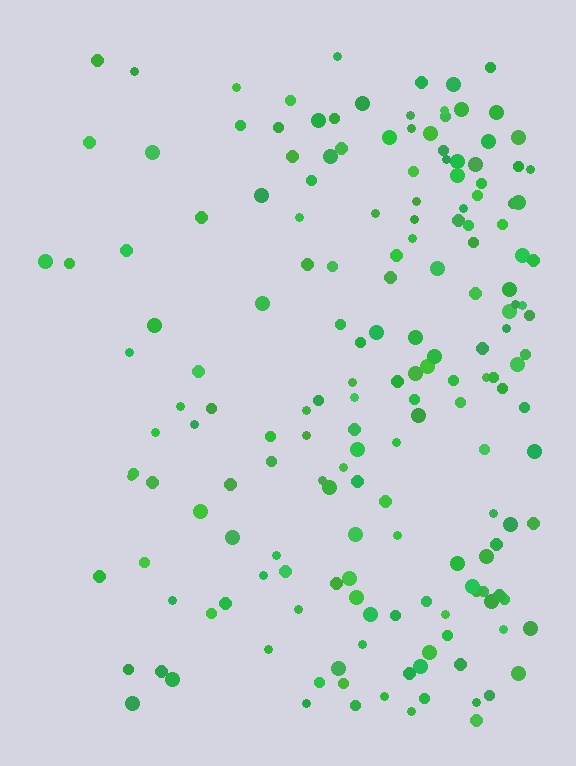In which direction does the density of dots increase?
From left to right, with the right side densest.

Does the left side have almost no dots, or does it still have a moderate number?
Still a moderate number, just noticeably fewer than the right.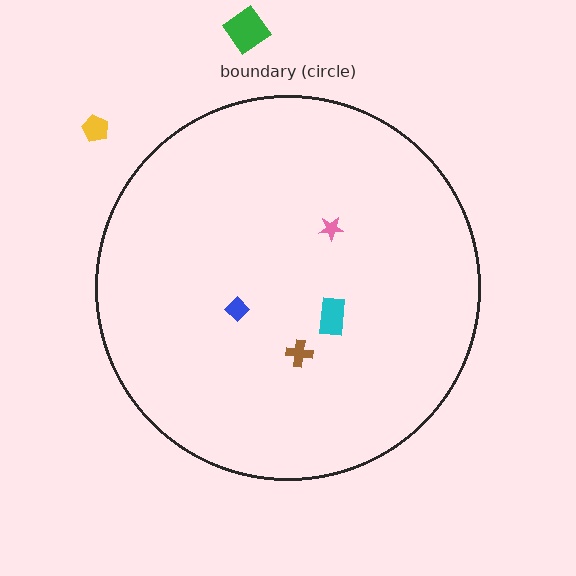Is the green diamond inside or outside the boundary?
Outside.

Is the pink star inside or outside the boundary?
Inside.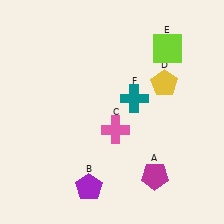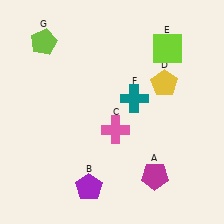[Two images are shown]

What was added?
A lime pentagon (G) was added in Image 2.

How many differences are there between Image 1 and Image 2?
There is 1 difference between the two images.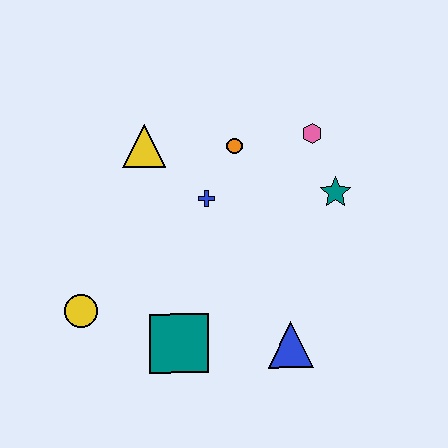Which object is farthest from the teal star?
The yellow circle is farthest from the teal star.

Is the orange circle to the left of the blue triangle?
Yes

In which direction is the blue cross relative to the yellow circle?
The blue cross is to the right of the yellow circle.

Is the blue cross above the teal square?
Yes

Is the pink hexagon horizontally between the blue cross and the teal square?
No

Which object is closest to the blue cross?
The orange circle is closest to the blue cross.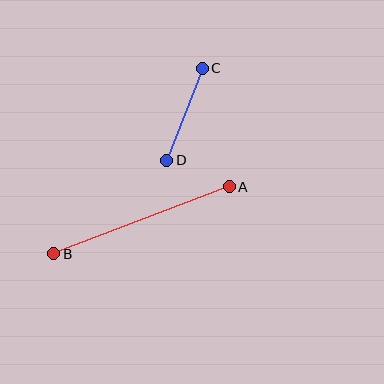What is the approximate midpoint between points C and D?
The midpoint is at approximately (184, 114) pixels.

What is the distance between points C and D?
The distance is approximately 99 pixels.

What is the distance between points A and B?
The distance is approximately 188 pixels.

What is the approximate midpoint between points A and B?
The midpoint is at approximately (141, 220) pixels.